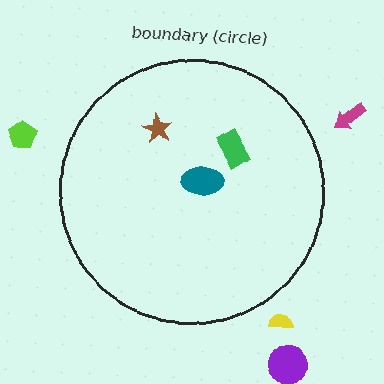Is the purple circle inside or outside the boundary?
Outside.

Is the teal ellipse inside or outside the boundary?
Inside.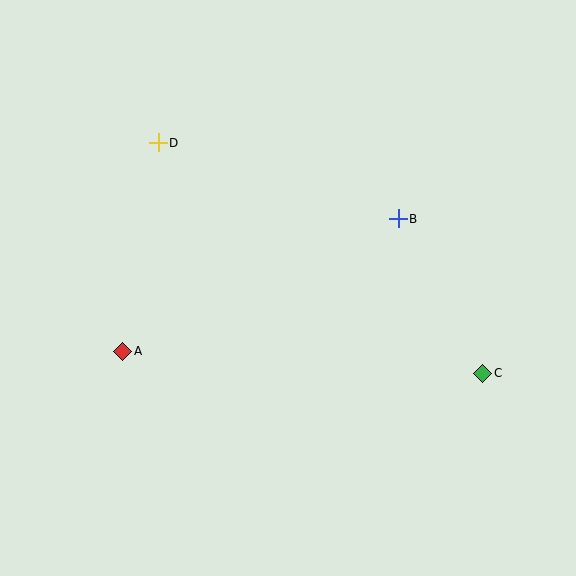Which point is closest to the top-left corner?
Point D is closest to the top-left corner.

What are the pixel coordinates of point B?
Point B is at (398, 219).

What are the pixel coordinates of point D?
Point D is at (158, 143).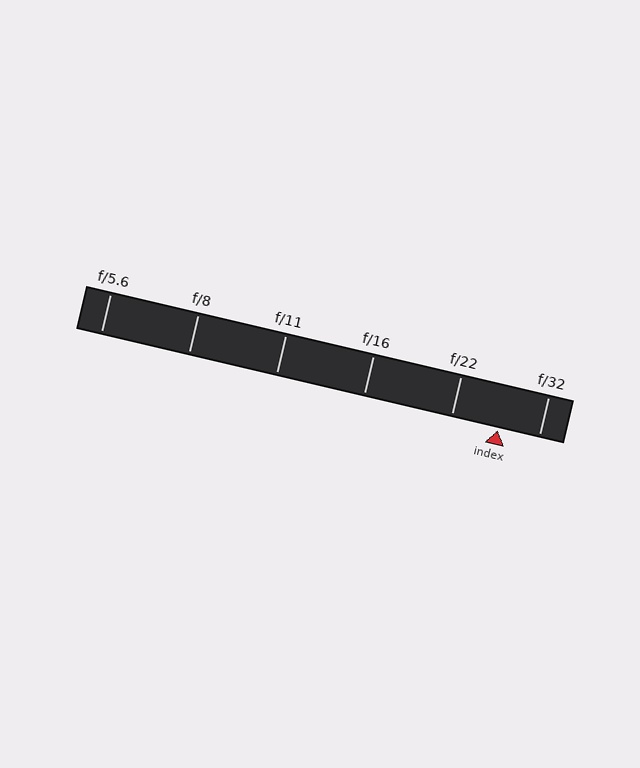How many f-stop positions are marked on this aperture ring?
There are 6 f-stop positions marked.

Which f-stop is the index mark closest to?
The index mark is closest to f/32.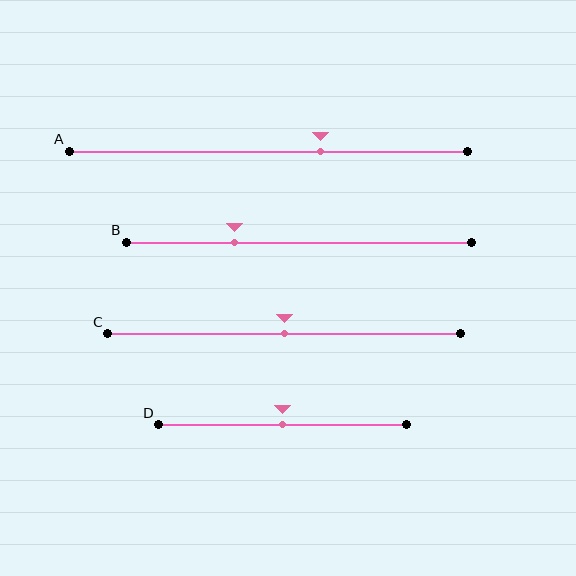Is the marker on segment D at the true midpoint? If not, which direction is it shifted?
Yes, the marker on segment D is at the true midpoint.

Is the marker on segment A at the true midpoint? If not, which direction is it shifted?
No, the marker on segment A is shifted to the right by about 13% of the segment length.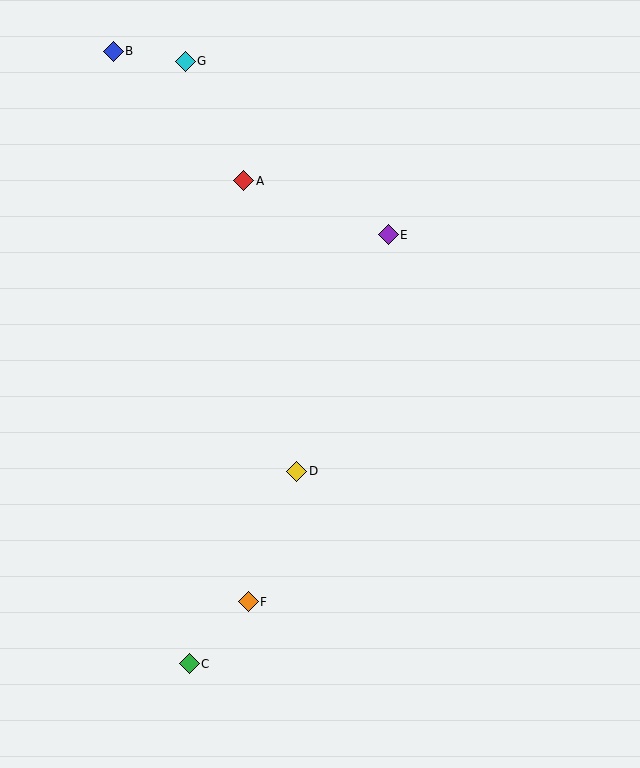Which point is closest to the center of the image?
Point D at (297, 471) is closest to the center.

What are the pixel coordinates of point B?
Point B is at (113, 51).